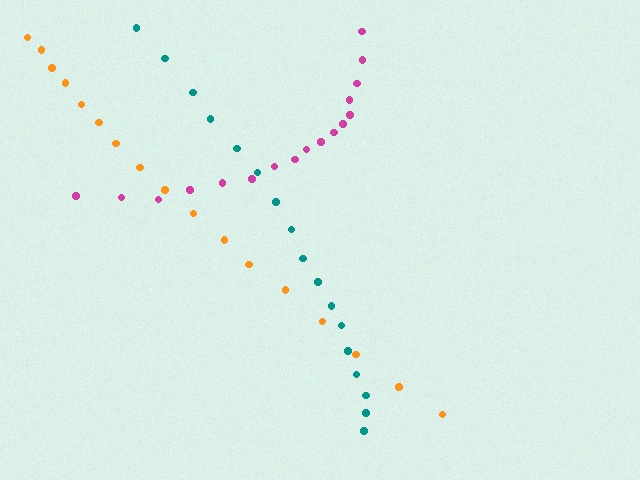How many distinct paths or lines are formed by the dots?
There are 3 distinct paths.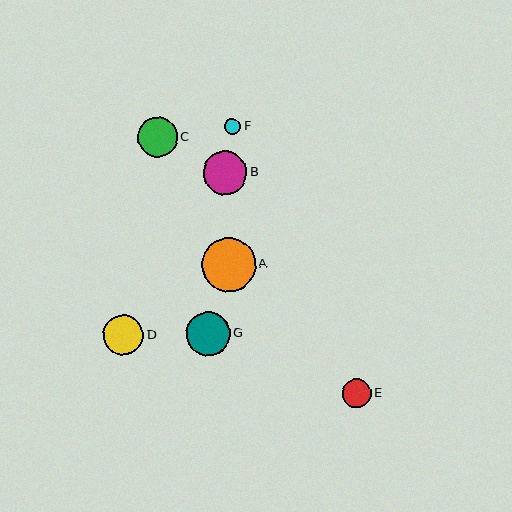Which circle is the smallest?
Circle F is the smallest with a size of approximately 16 pixels.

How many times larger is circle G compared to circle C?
Circle G is approximately 1.1 times the size of circle C.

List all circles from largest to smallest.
From largest to smallest: A, G, B, D, C, E, F.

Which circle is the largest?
Circle A is the largest with a size of approximately 54 pixels.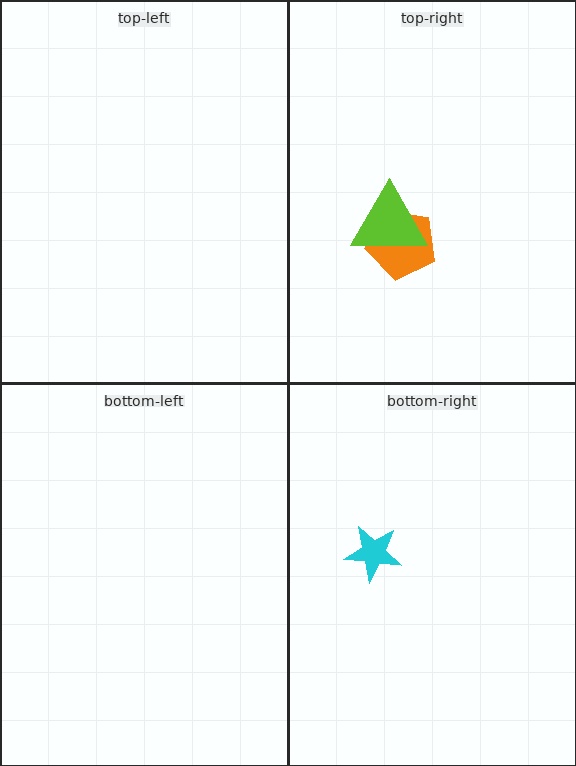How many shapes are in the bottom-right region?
1.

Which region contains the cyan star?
The bottom-right region.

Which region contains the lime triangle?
The top-right region.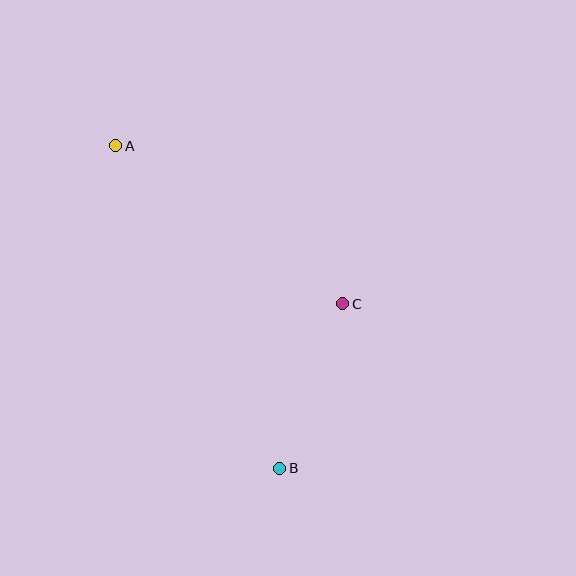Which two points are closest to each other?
Points B and C are closest to each other.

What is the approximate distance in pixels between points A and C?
The distance between A and C is approximately 276 pixels.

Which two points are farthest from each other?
Points A and B are farthest from each other.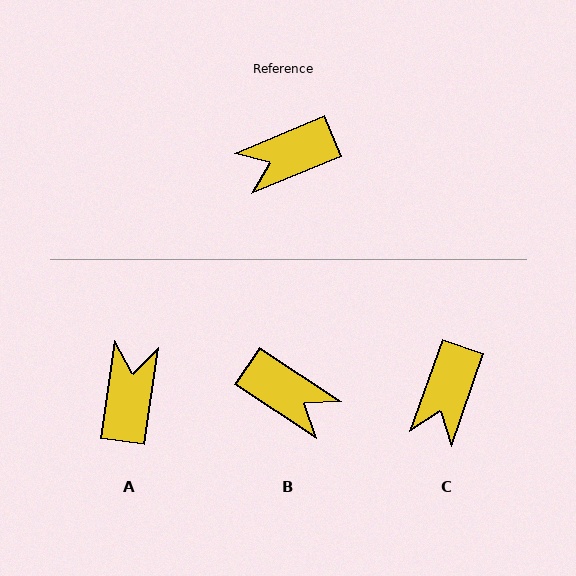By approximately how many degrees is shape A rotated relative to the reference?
Approximately 121 degrees clockwise.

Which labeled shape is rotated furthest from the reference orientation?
B, about 124 degrees away.